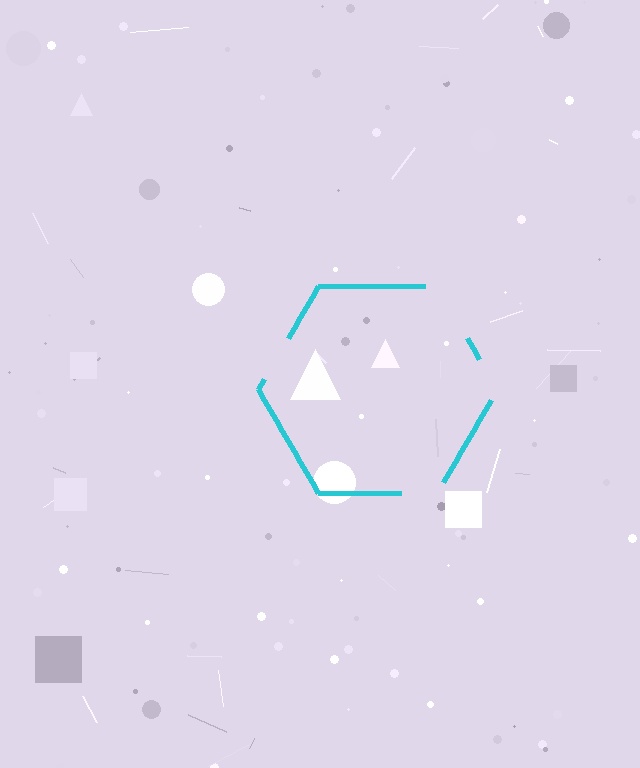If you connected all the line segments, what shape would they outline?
They would outline a hexagon.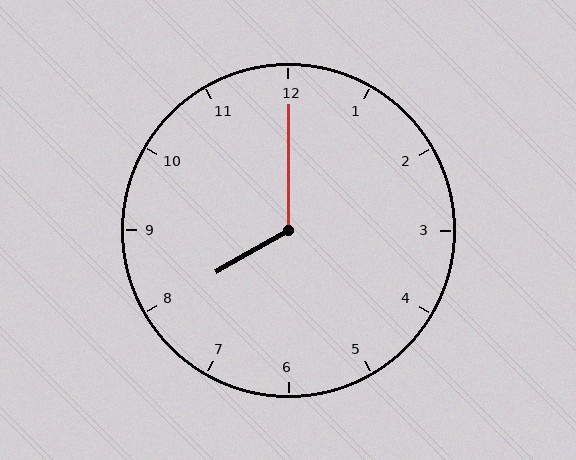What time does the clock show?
8:00.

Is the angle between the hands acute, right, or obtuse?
It is obtuse.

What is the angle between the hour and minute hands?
Approximately 120 degrees.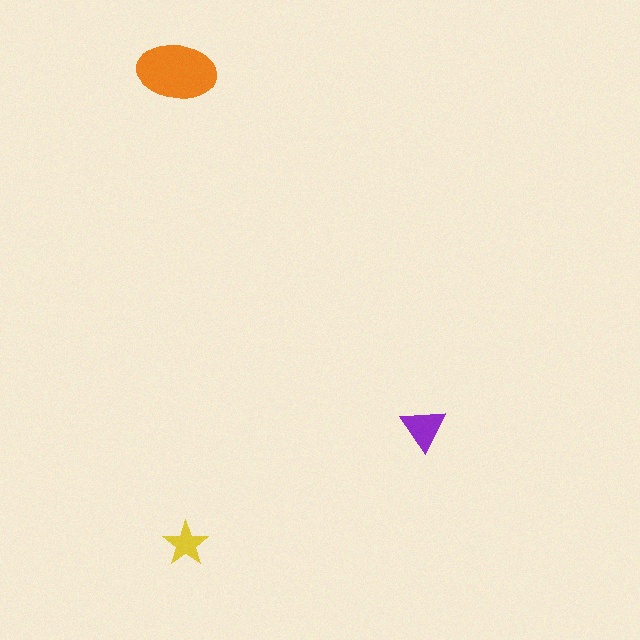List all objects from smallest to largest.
The yellow star, the purple triangle, the orange ellipse.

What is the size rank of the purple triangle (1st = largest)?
2nd.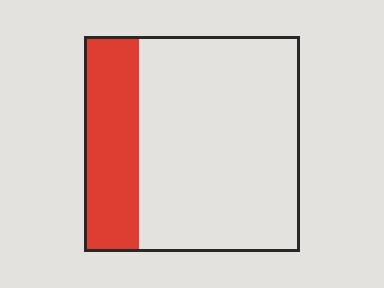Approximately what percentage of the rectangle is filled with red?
Approximately 25%.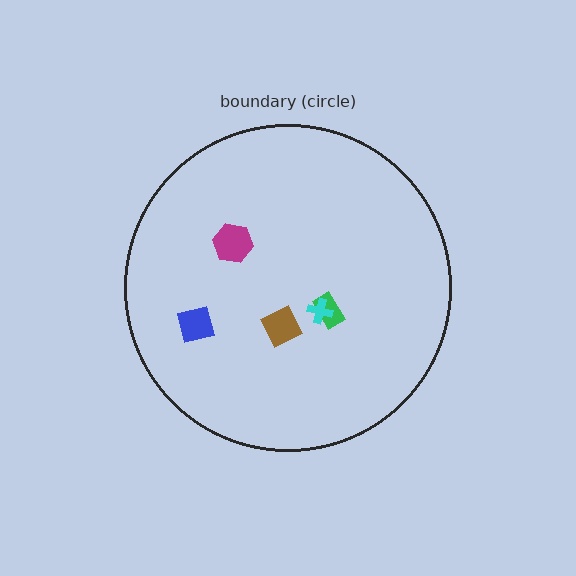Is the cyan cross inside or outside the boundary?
Inside.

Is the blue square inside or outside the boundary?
Inside.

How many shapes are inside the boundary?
5 inside, 0 outside.